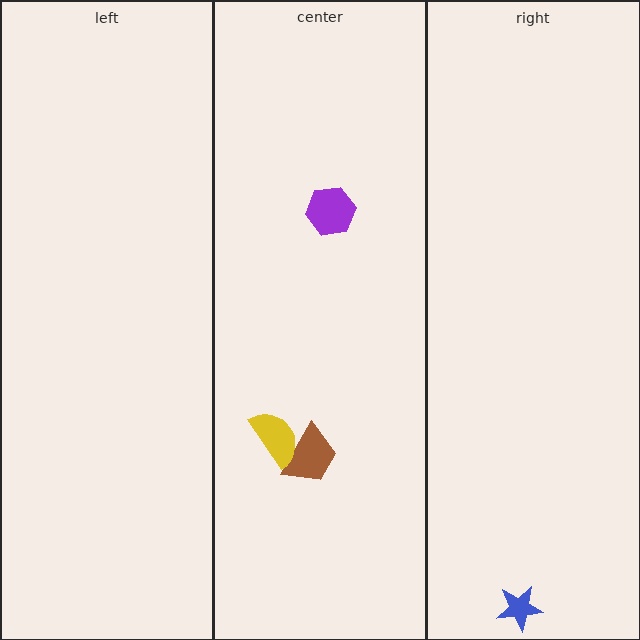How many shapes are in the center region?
3.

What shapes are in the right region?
The blue star.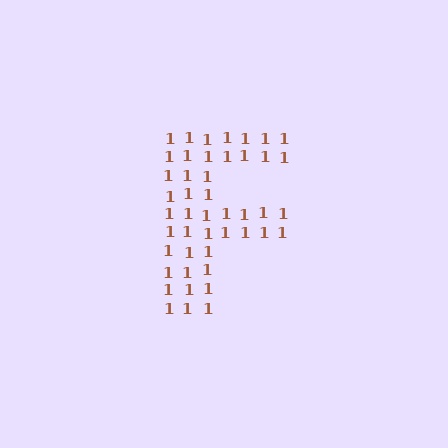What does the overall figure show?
The overall figure shows the letter F.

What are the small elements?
The small elements are digit 1's.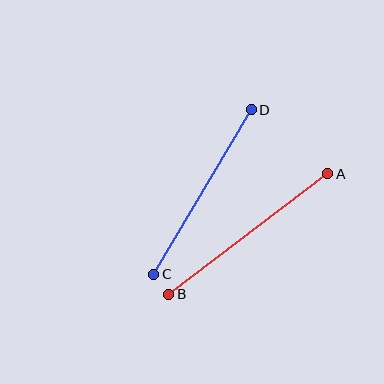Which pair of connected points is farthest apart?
Points A and B are farthest apart.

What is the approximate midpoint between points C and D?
The midpoint is at approximately (202, 192) pixels.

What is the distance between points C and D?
The distance is approximately 192 pixels.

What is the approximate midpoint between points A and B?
The midpoint is at approximately (248, 234) pixels.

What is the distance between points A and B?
The distance is approximately 199 pixels.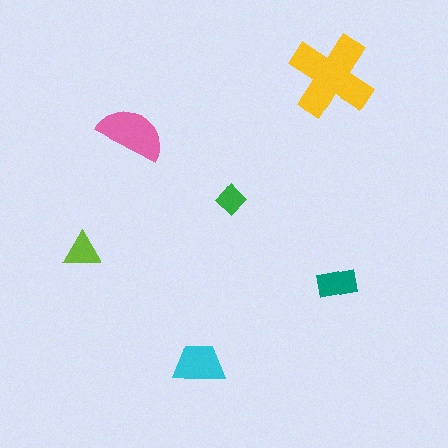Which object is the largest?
The yellow cross.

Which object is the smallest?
The green diamond.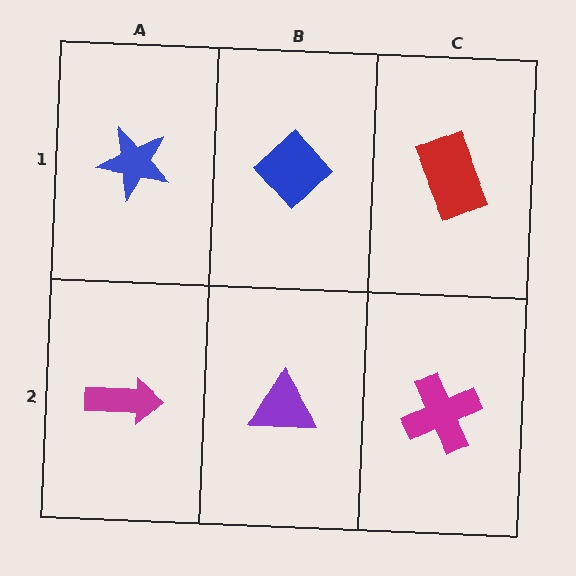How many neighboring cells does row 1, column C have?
2.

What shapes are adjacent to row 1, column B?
A purple triangle (row 2, column B), a blue star (row 1, column A), a red rectangle (row 1, column C).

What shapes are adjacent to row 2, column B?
A blue diamond (row 1, column B), a magenta arrow (row 2, column A), a magenta cross (row 2, column C).